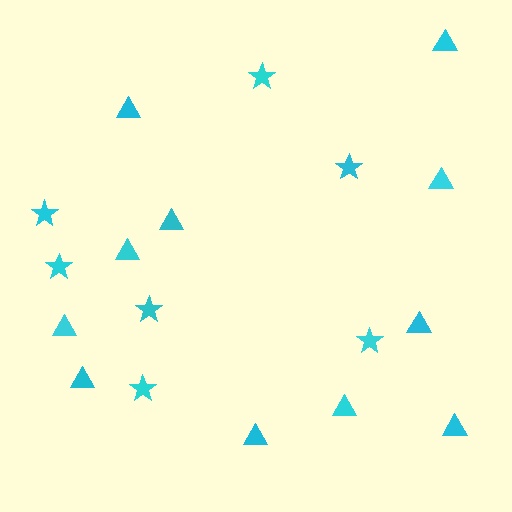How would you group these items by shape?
There are 2 groups: one group of triangles (11) and one group of stars (7).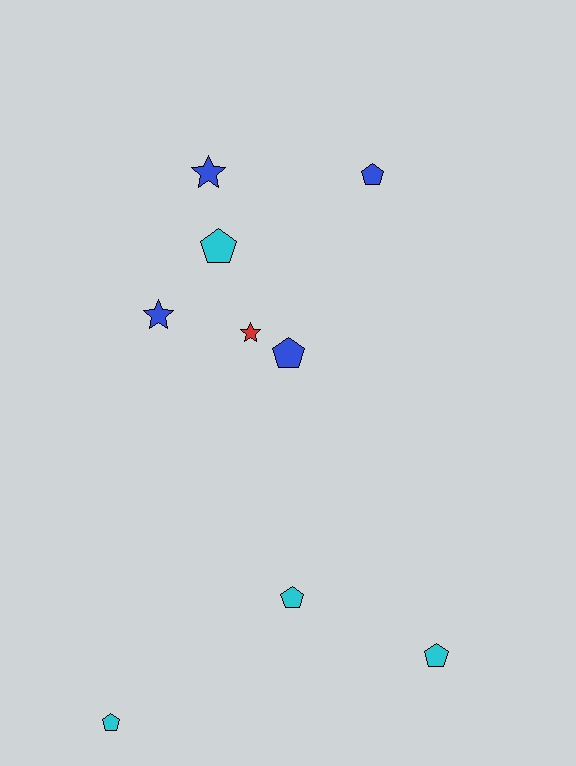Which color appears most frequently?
Blue, with 4 objects.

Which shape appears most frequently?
Pentagon, with 6 objects.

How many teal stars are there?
There are no teal stars.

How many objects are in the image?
There are 9 objects.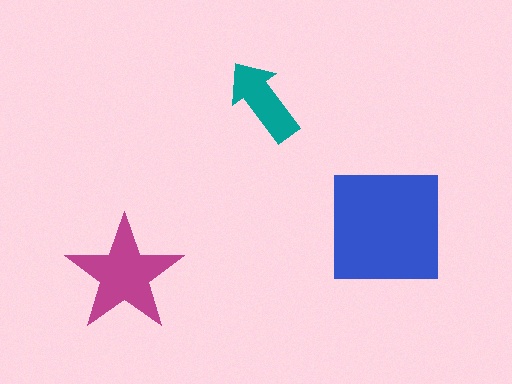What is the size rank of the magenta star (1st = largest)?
2nd.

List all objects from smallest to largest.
The teal arrow, the magenta star, the blue square.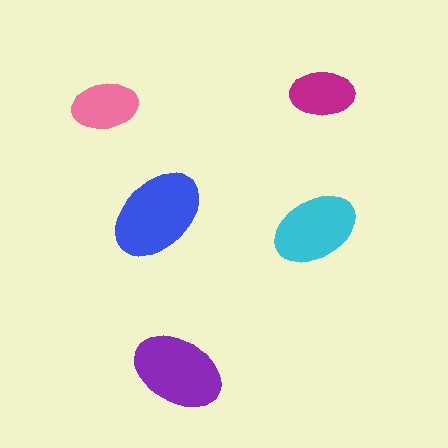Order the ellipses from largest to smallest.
the blue one, the purple one, the cyan one, the pink one, the magenta one.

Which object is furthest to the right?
The magenta ellipse is rightmost.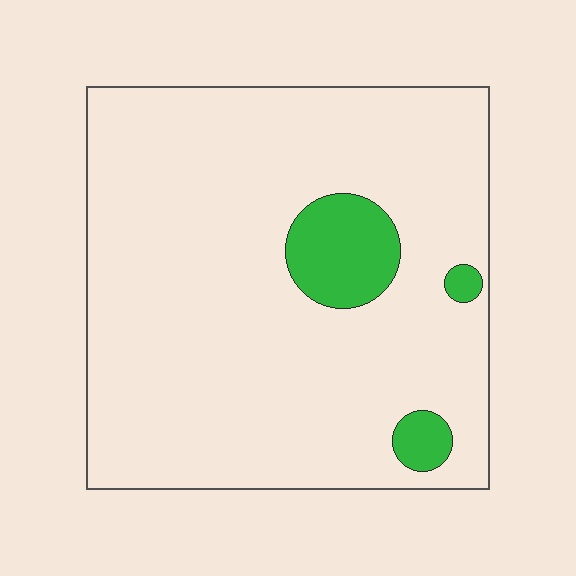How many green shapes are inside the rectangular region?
3.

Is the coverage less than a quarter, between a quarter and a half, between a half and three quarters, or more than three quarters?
Less than a quarter.